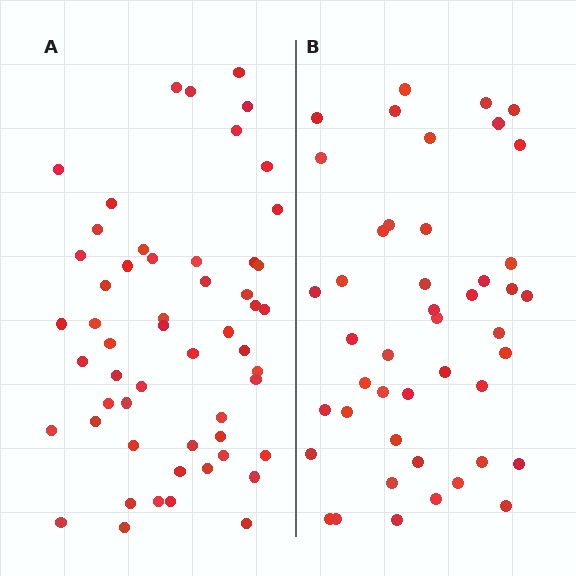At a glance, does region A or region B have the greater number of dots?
Region A (the left region) has more dots.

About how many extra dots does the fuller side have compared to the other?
Region A has roughly 8 or so more dots than region B.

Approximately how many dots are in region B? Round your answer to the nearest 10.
About 40 dots. (The exact count is 45, which rounds to 40.)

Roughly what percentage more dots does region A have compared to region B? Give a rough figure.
About 20% more.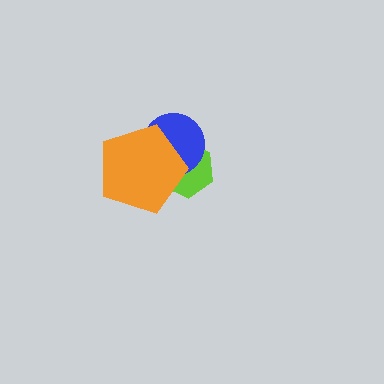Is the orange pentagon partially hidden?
No, no other shape covers it.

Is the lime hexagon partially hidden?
Yes, it is partially covered by another shape.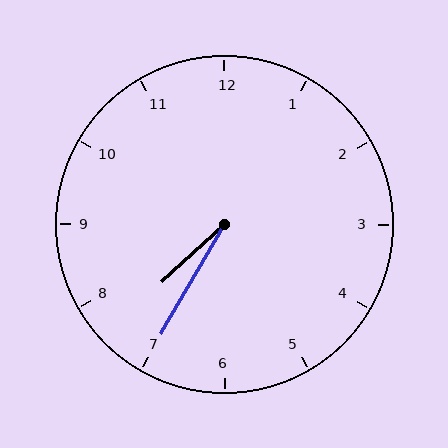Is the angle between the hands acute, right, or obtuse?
It is acute.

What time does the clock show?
7:35.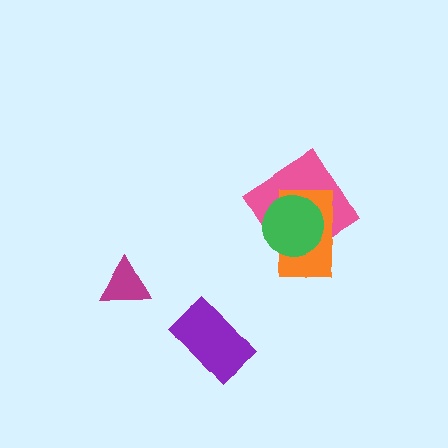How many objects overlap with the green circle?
2 objects overlap with the green circle.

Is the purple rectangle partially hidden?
No, no other shape covers it.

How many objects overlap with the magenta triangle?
0 objects overlap with the magenta triangle.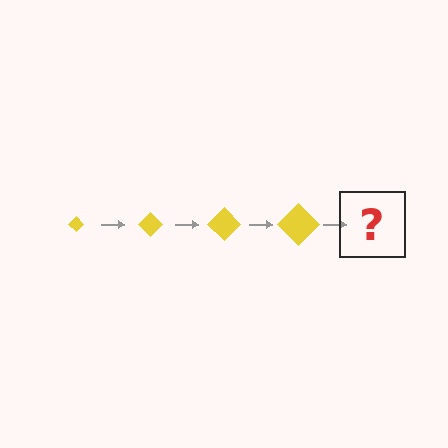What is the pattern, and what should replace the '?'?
The pattern is that the diamond gets progressively larger each step. The '?' should be a yellow diamond, larger than the previous one.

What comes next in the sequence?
The next element should be a yellow diamond, larger than the previous one.